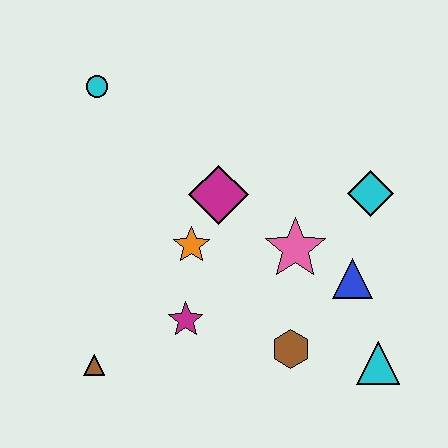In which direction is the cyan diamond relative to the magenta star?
The cyan diamond is to the right of the magenta star.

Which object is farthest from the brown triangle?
The cyan diamond is farthest from the brown triangle.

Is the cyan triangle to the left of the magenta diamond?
No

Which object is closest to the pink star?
The blue triangle is closest to the pink star.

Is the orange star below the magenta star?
No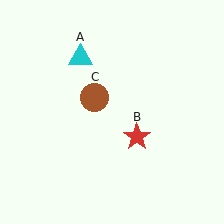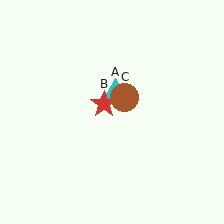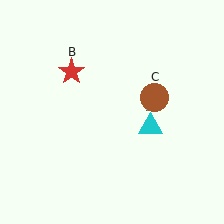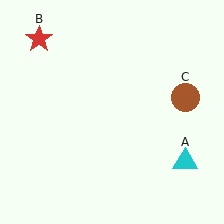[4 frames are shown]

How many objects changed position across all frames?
3 objects changed position: cyan triangle (object A), red star (object B), brown circle (object C).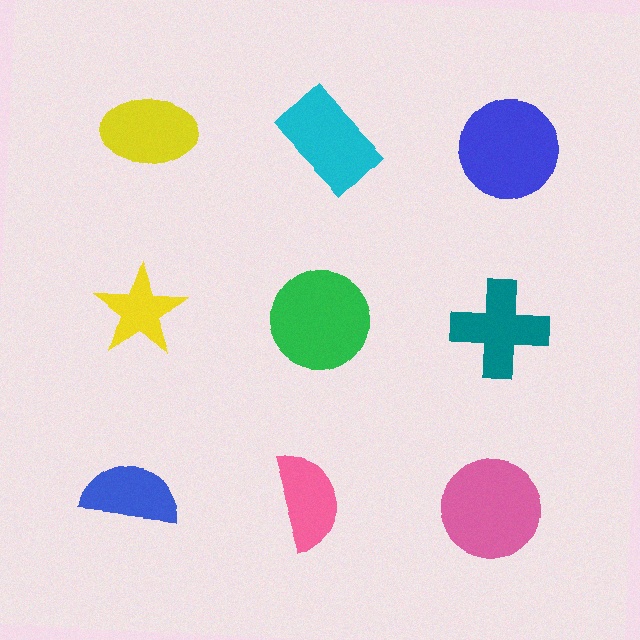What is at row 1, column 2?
A cyan rectangle.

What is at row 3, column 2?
A pink semicircle.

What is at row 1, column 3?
A blue circle.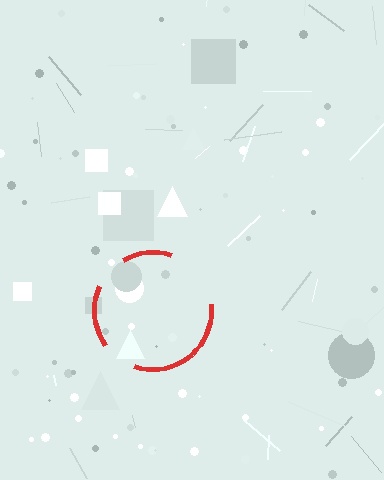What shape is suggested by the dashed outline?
The dashed outline suggests a circle.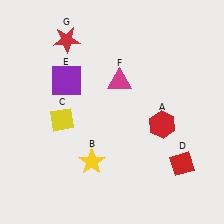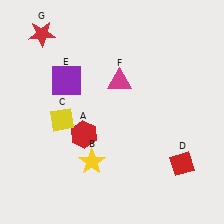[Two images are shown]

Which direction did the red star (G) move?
The red star (G) moved left.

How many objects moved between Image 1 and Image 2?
2 objects moved between the two images.